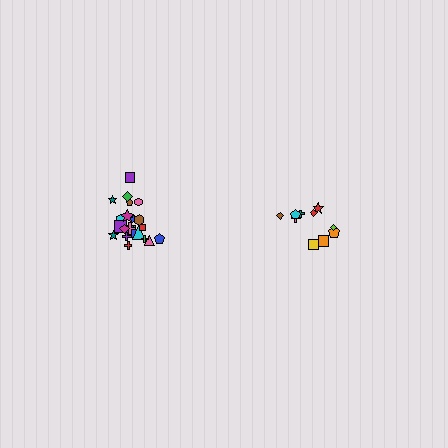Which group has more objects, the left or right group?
The left group.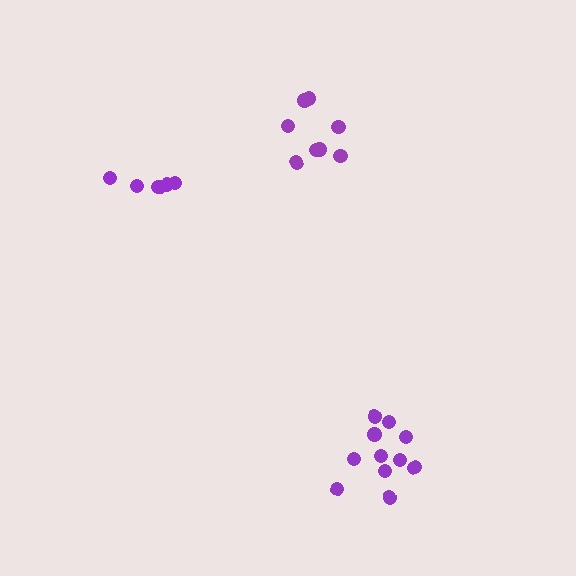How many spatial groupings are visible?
There are 3 spatial groupings.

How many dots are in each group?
Group 1: 6 dots, Group 2: 8 dots, Group 3: 11 dots (25 total).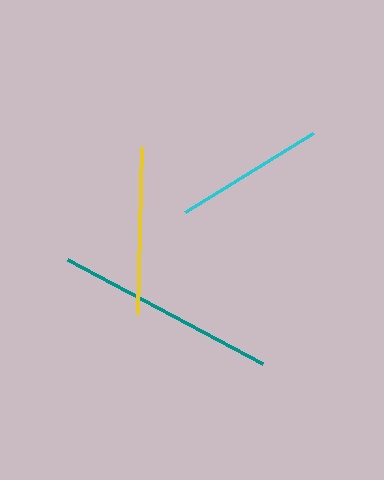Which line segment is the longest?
The teal line is the longest at approximately 221 pixels.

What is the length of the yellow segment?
The yellow segment is approximately 167 pixels long.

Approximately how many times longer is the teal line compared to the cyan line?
The teal line is approximately 1.5 times the length of the cyan line.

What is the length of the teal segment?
The teal segment is approximately 221 pixels long.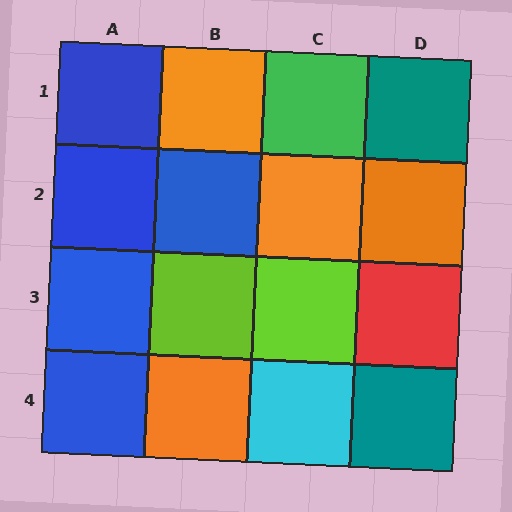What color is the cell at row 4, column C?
Cyan.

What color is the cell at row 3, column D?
Red.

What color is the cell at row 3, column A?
Blue.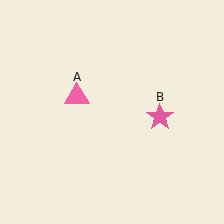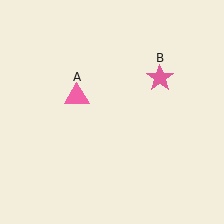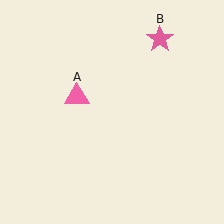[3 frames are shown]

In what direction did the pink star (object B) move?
The pink star (object B) moved up.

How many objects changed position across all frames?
1 object changed position: pink star (object B).